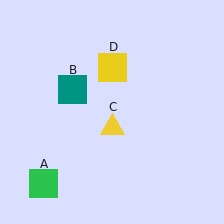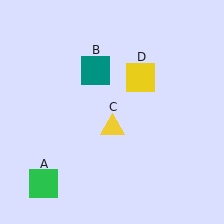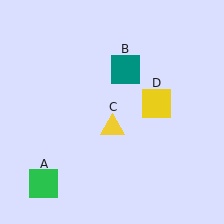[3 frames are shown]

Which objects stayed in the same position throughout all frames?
Green square (object A) and yellow triangle (object C) remained stationary.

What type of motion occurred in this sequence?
The teal square (object B), yellow square (object D) rotated clockwise around the center of the scene.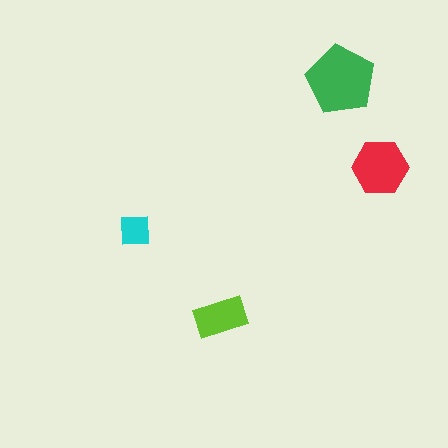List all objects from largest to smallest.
The green pentagon, the red hexagon, the lime rectangle, the cyan square.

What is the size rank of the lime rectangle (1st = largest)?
3rd.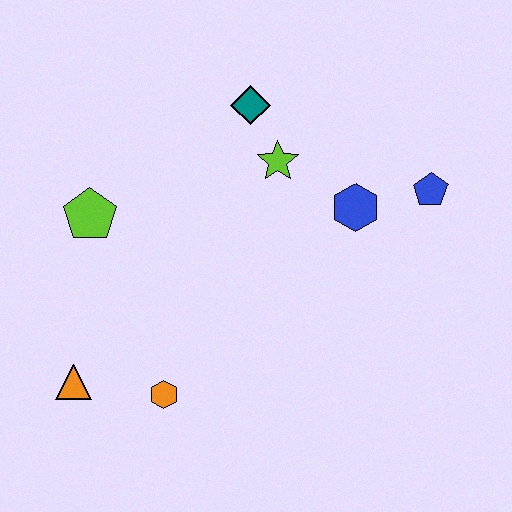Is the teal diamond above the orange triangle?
Yes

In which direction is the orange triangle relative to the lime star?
The orange triangle is below the lime star.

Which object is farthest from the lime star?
The orange triangle is farthest from the lime star.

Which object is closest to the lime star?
The teal diamond is closest to the lime star.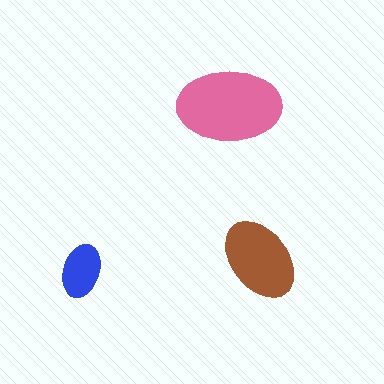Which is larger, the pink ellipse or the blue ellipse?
The pink one.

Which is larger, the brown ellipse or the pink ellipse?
The pink one.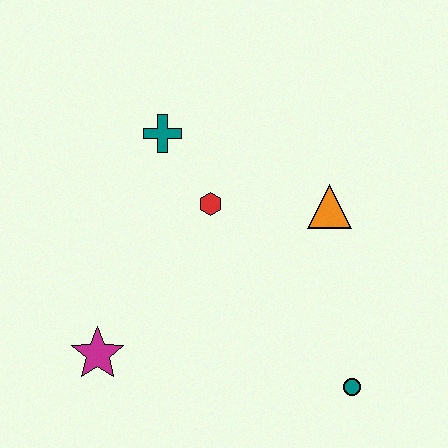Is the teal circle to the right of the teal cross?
Yes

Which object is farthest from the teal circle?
The teal cross is farthest from the teal circle.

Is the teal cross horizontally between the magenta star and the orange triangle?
Yes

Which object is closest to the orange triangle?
The red hexagon is closest to the orange triangle.